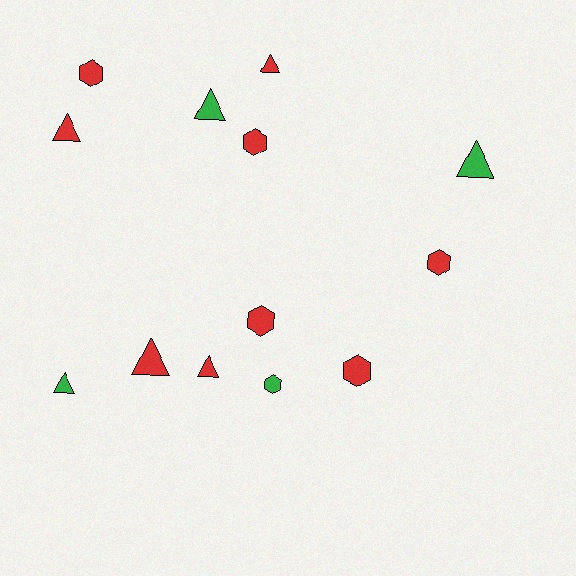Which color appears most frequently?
Red, with 9 objects.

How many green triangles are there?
There are 3 green triangles.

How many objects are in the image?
There are 13 objects.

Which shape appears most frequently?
Triangle, with 7 objects.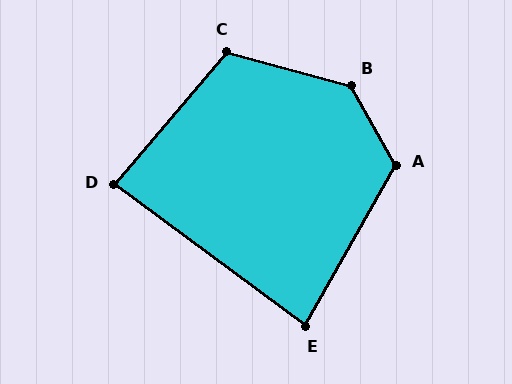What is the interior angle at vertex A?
Approximately 121 degrees (obtuse).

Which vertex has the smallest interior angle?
E, at approximately 83 degrees.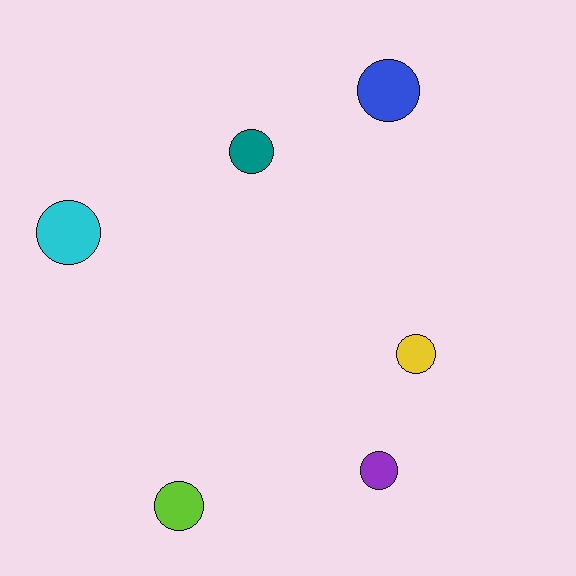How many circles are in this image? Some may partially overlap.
There are 6 circles.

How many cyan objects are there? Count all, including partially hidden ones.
There is 1 cyan object.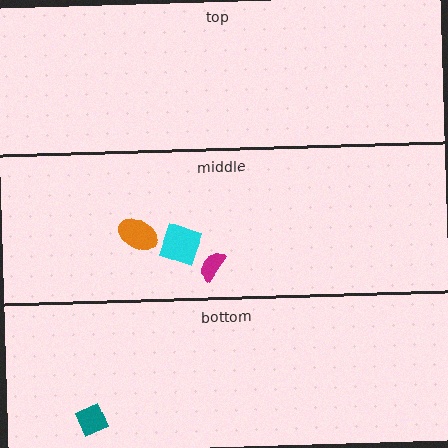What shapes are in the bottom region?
The teal diamond.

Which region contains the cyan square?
The middle region.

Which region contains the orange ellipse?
The middle region.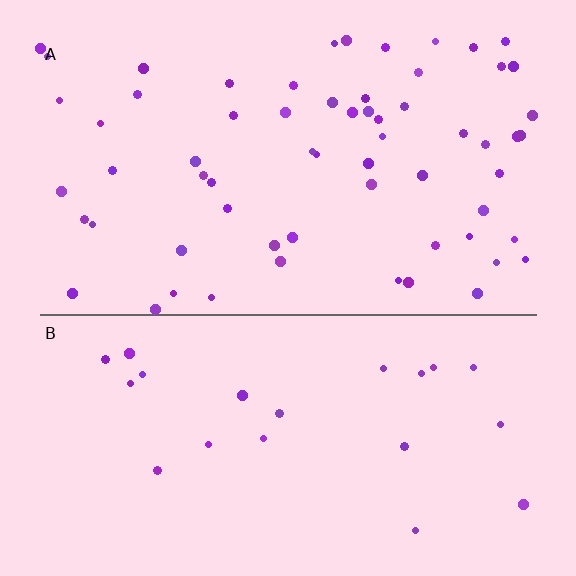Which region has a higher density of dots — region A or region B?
A (the top).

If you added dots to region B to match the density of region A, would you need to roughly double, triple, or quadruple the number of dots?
Approximately triple.